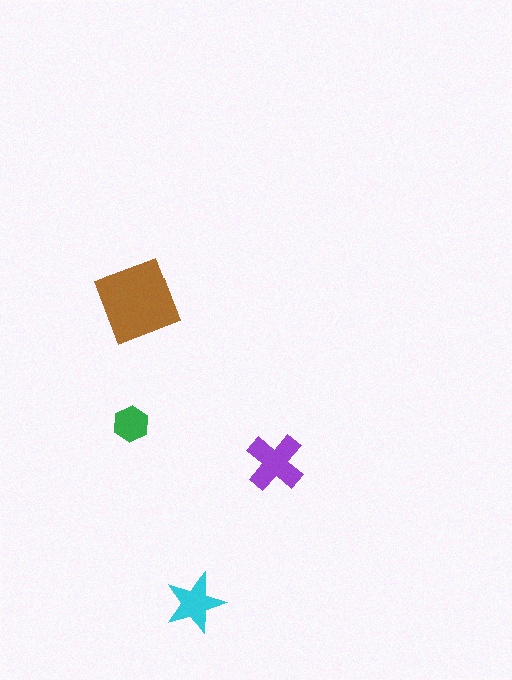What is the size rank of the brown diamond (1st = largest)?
1st.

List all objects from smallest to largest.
The green hexagon, the cyan star, the purple cross, the brown diamond.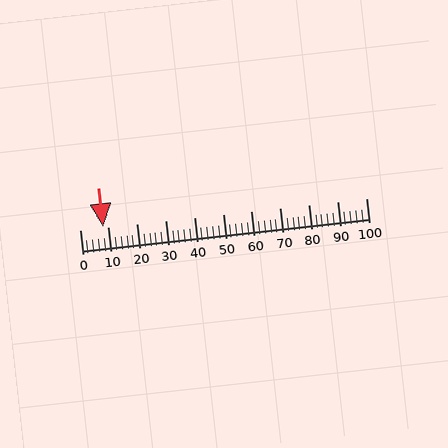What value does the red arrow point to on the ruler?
The red arrow points to approximately 8.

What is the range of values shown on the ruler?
The ruler shows values from 0 to 100.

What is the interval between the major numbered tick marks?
The major tick marks are spaced 10 units apart.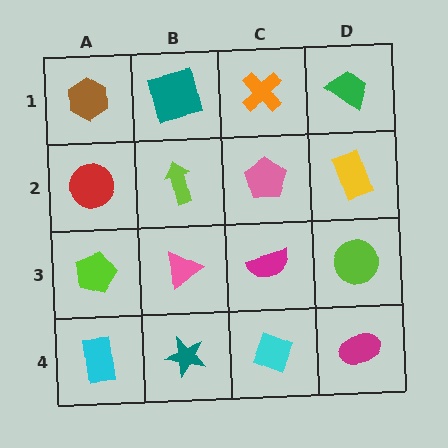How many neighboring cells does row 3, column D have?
3.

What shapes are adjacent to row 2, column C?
An orange cross (row 1, column C), a magenta semicircle (row 3, column C), a lime arrow (row 2, column B), a yellow rectangle (row 2, column D).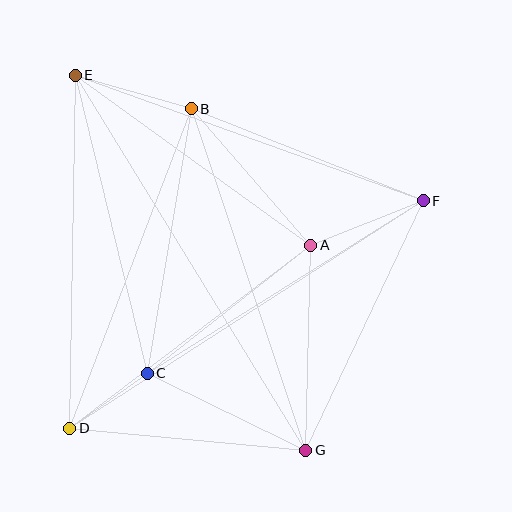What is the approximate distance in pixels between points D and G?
The distance between D and G is approximately 237 pixels.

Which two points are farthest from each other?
Points E and G are farthest from each other.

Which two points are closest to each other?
Points C and D are closest to each other.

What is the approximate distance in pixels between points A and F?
The distance between A and F is approximately 121 pixels.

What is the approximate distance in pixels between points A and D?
The distance between A and D is approximately 303 pixels.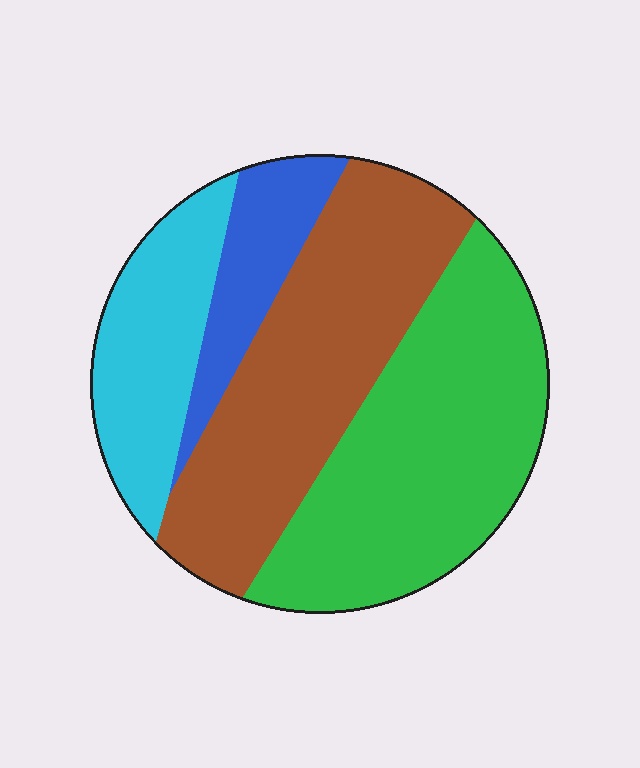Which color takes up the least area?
Blue, at roughly 10%.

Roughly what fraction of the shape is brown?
Brown takes up about one third (1/3) of the shape.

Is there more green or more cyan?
Green.